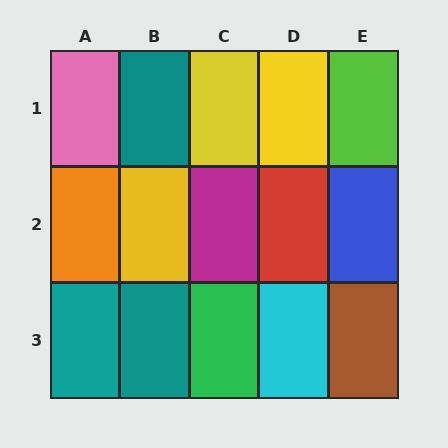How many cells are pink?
1 cell is pink.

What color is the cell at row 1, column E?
Lime.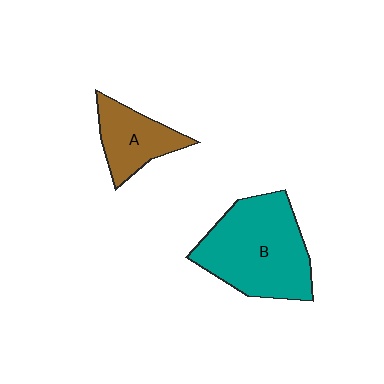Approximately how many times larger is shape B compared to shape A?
Approximately 2.1 times.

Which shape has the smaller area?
Shape A (brown).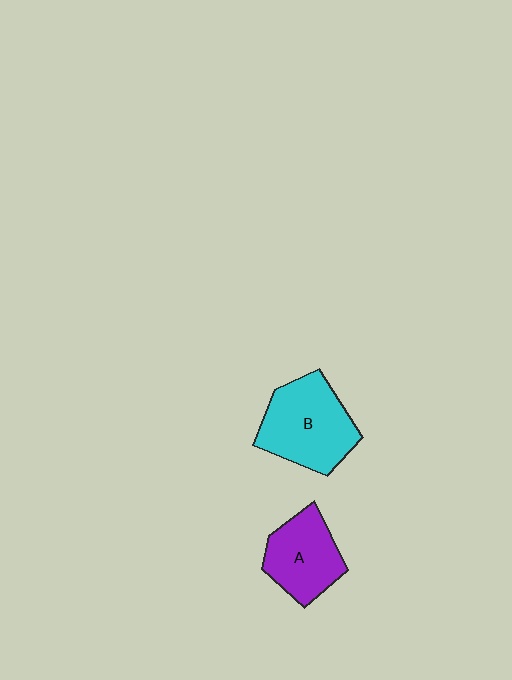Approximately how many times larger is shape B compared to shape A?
Approximately 1.3 times.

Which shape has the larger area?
Shape B (cyan).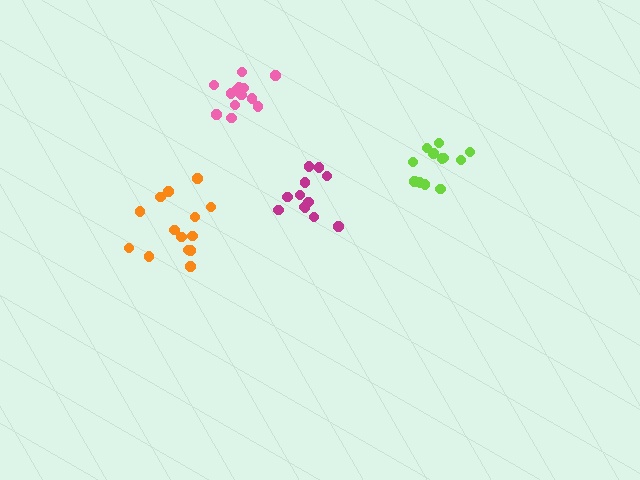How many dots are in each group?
Group 1: 12 dots, Group 2: 12 dots, Group 3: 14 dots, Group 4: 14 dots (52 total).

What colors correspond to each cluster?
The clusters are colored: lime, magenta, pink, orange.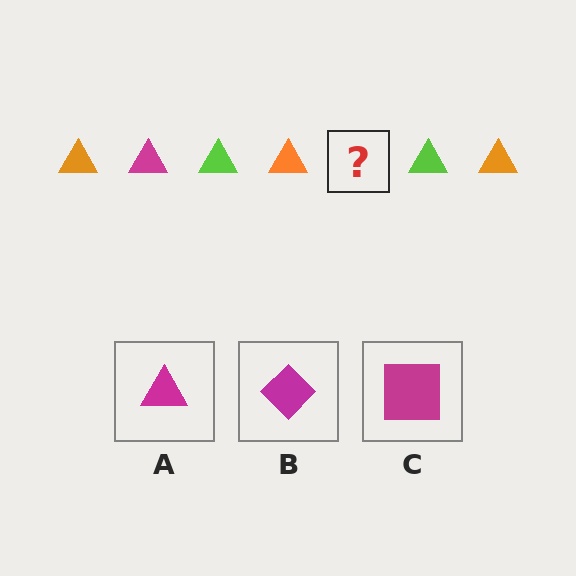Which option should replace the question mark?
Option A.